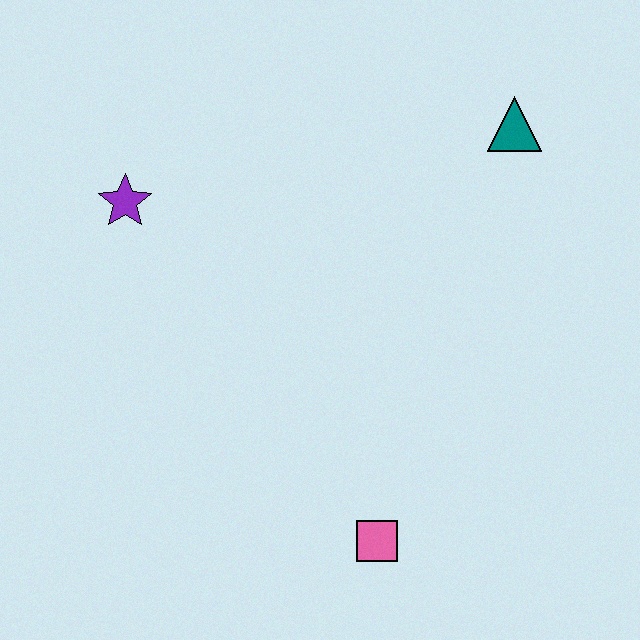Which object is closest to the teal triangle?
The purple star is closest to the teal triangle.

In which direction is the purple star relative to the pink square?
The purple star is above the pink square.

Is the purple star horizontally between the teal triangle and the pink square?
No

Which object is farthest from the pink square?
The teal triangle is farthest from the pink square.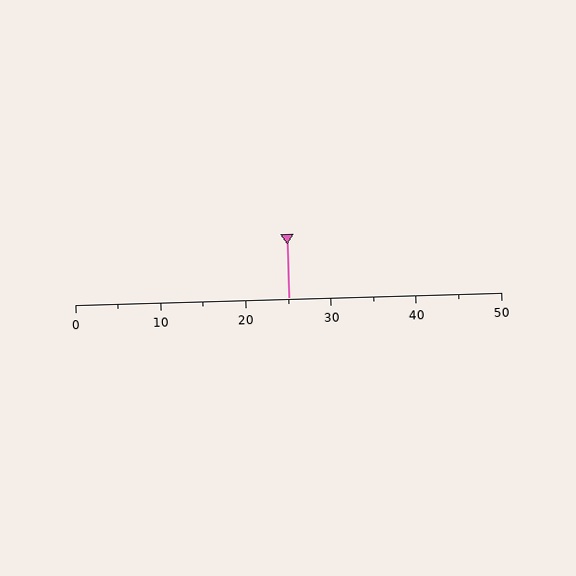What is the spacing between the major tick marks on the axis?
The major ticks are spaced 10 apart.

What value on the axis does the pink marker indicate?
The marker indicates approximately 25.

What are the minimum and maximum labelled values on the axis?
The axis runs from 0 to 50.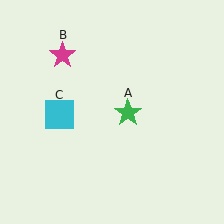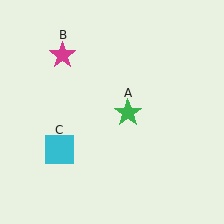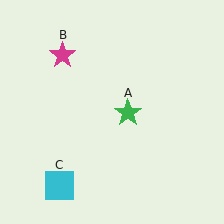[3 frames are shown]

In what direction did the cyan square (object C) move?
The cyan square (object C) moved down.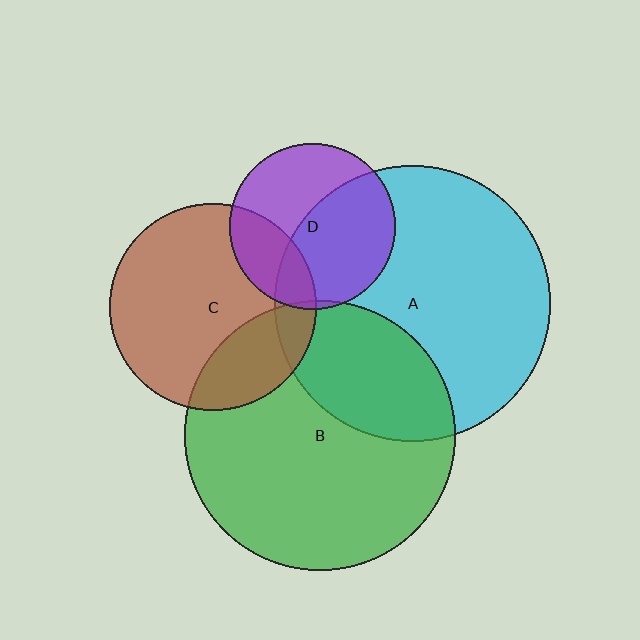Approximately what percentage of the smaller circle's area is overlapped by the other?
Approximately 25%.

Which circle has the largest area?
Circle A (cyan).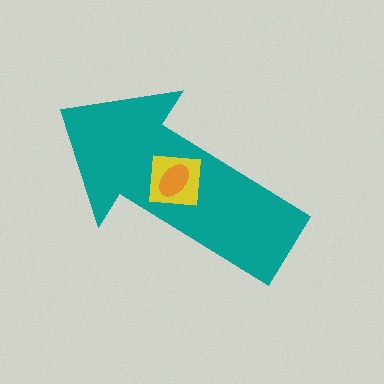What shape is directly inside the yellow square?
The orange ellipse.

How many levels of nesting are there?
3.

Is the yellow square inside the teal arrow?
Yes.